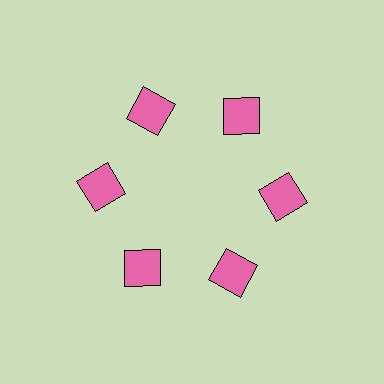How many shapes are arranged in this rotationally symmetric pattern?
There are 6 shapes, arranged in 6 groups of 1.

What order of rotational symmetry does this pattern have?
This pattern has 6-fold rotational symmetry.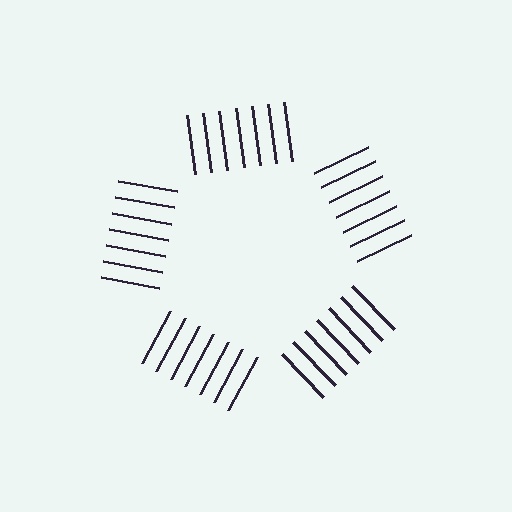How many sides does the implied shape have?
5 sides — the line-ends trace a pentagon.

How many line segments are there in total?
35 — 7 along each of the 5 edges.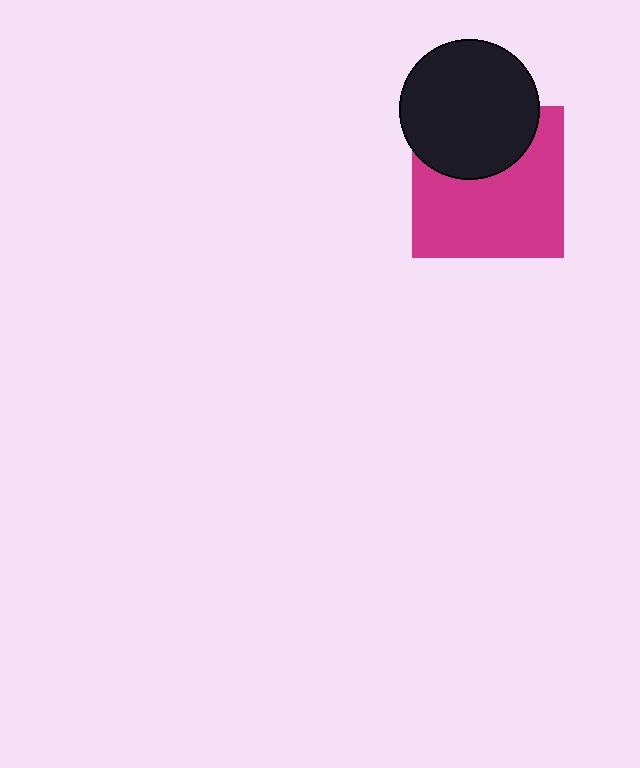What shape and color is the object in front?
The object in front is a black circle.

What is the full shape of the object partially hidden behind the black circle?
The partially hidden object is a magenta square.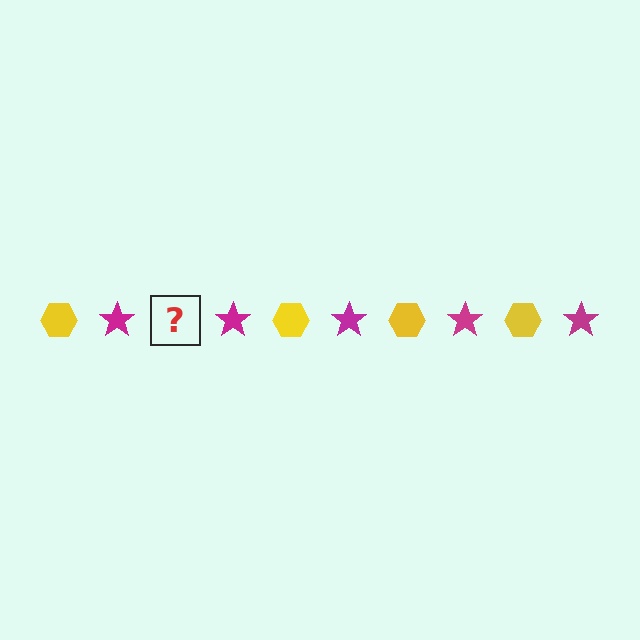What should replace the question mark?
The question mark should be replaced with a yellow hexagon.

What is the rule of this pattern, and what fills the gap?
The rule is that the pattern alternates between yellow hexagon and magenta star. The gap should be filled with a yellow hexagon.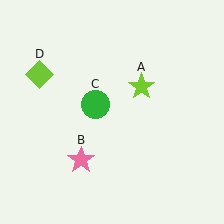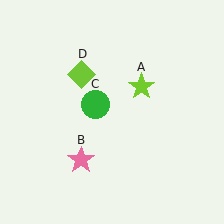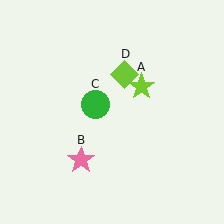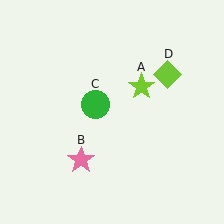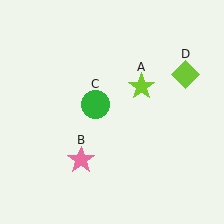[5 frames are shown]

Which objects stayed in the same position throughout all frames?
Lime star (object A) and pink star (object B) and green circle (object C) remained stationary.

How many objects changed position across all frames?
1 object changed position: lime diamond (object D).